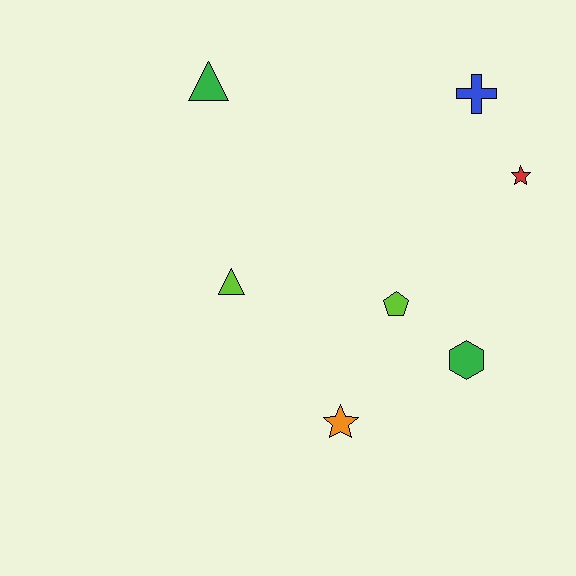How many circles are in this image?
There are no circles.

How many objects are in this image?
There are 7 objects.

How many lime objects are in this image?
There are 2 lime objects.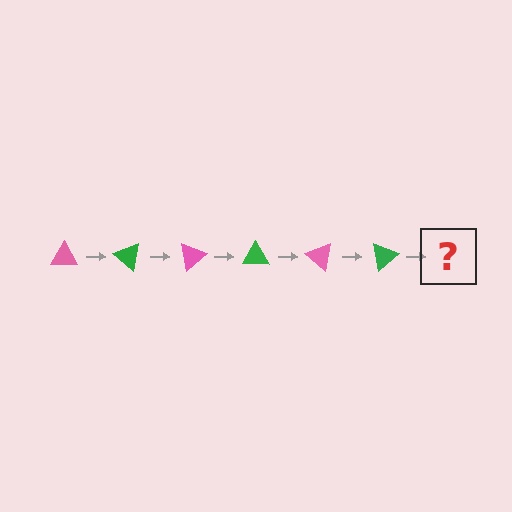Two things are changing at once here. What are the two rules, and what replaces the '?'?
The two rules are that it rotates 40 degrees each step and the color cycles through pink and green. The '?' should be a pink triangle, rotated 240 degrees from the start.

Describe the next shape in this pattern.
It should be a pink triangle, rotated 240 degrees from the start.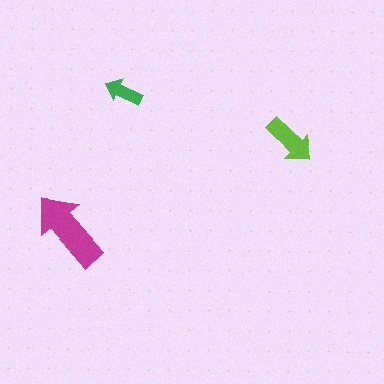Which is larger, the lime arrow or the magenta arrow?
The magenta one.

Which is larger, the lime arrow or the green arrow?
The lime one.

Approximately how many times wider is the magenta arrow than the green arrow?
About 2 times wider.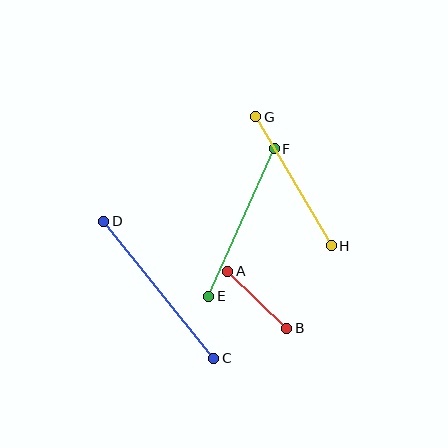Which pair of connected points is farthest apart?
Points C and D are farthest apart.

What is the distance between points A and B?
The distance is approximately 82 pixels.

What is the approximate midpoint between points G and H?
The midpoint is at approximately (294, 181) pixels.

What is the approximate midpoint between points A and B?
The midpoint is at approximately (257, 300) pixels.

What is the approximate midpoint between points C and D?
The midpoint is at approximately (159, 290) pixels.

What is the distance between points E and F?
The distance is approximately 161 pixels.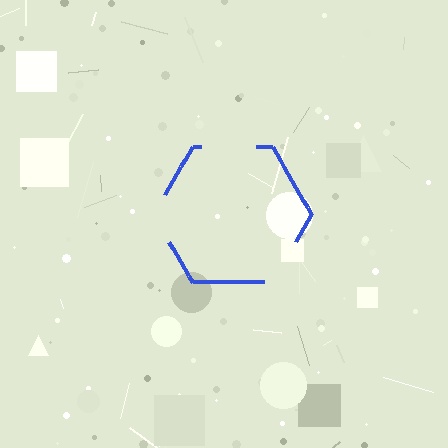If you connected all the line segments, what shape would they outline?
They would outline a hexagon.